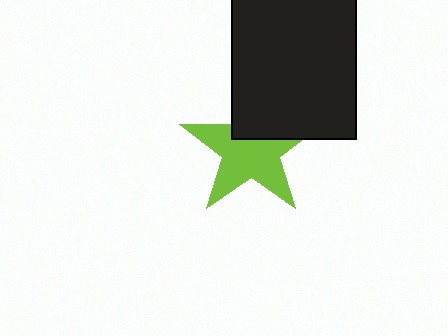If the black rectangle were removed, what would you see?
You would see the complete lime star.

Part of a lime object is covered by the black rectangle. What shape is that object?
It is a star.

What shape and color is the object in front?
The object in front is a black rectangle.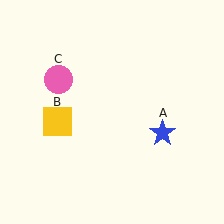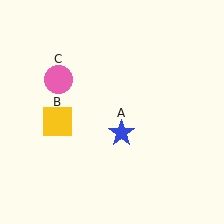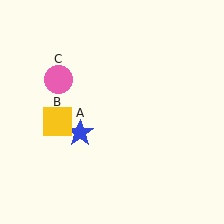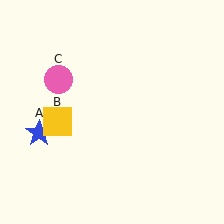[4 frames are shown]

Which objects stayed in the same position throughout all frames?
Yellow square (object B) and pink circle (object C) remained stationary.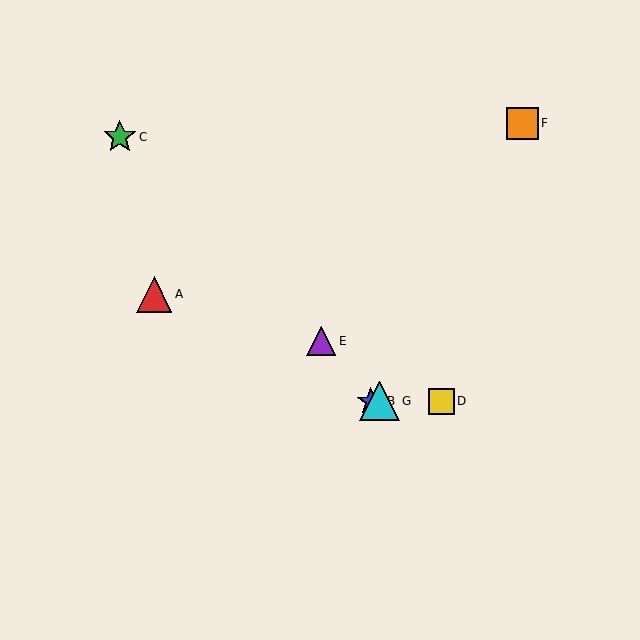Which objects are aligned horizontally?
Objects B, D, G are aligned horizontally.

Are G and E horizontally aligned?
No, G is at y≈401 and E is at y≈341.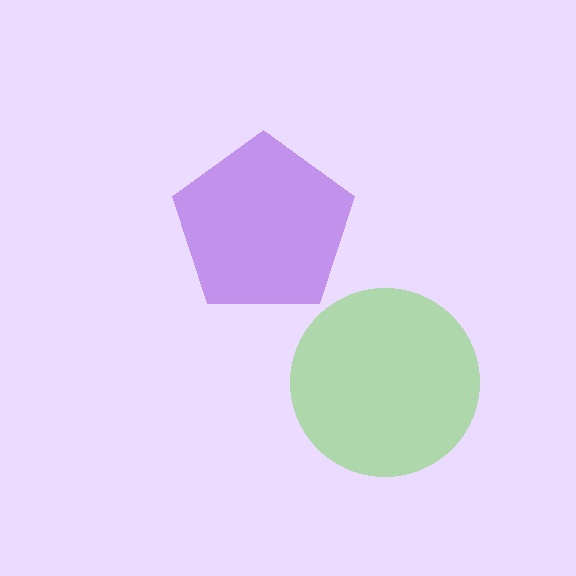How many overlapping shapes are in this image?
There are 2 overlapping shapes in the image.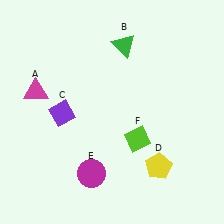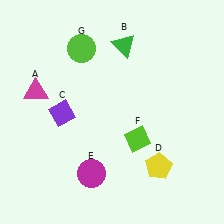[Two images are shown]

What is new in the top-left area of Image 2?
A lime circle (G) was added in the top-left area of Image 2.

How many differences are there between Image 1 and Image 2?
There is 1 difference between the two images.